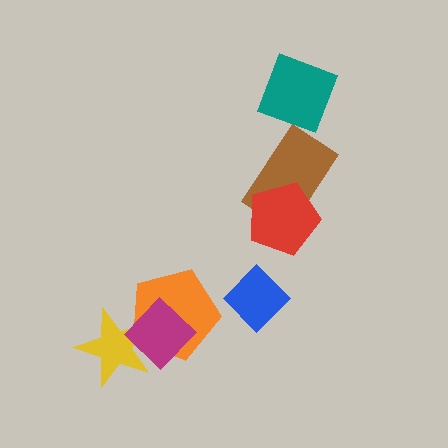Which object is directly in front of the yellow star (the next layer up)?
The orange pentagon is directly in front of the yellow star.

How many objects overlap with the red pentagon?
1 object overlaps with the red pentagon.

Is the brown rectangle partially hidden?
Yes, it is partially covered by another shape.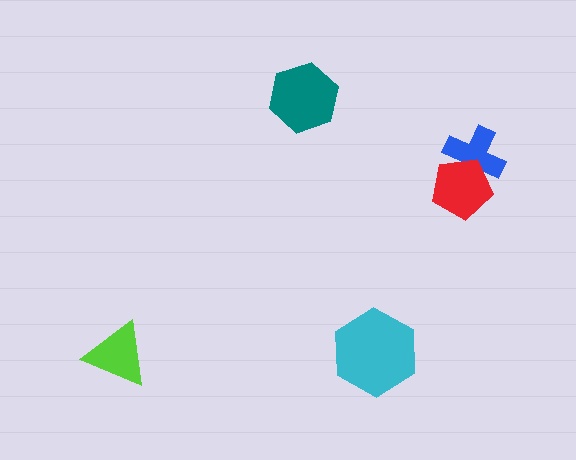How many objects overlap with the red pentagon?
1 object overlaps with the red pentagon.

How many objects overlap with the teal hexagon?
0 objects overlap with the teal hexagon.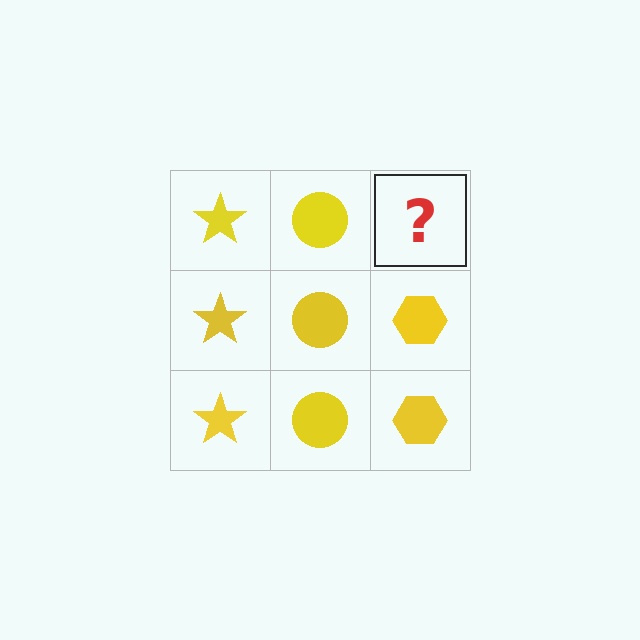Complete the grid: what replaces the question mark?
The question mark should be replaced with a yellow hexagon.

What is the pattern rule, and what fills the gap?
The rule is that each column has a consistent shape. The gap should be filled with a yellow hexagon.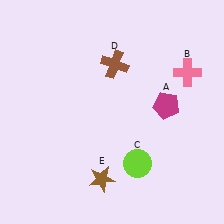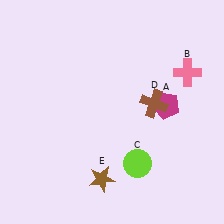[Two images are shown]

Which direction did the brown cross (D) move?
The brown cross (D) moved right.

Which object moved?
The brown cross (D) moved right.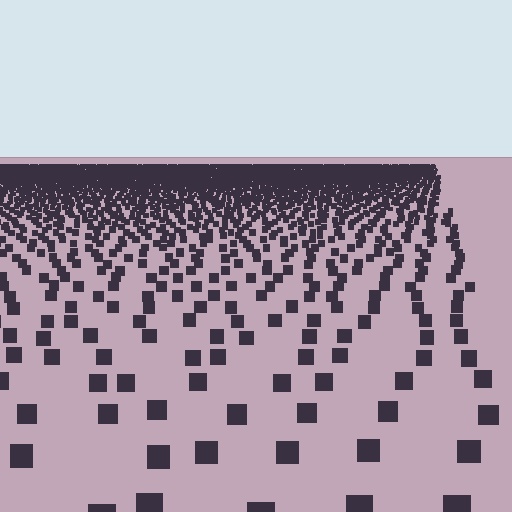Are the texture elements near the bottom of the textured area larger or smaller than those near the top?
Larger. Near the bottom, elements are closer to the viewer and appear at a bigger on-screen size.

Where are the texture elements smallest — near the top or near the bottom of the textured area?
Near the top.